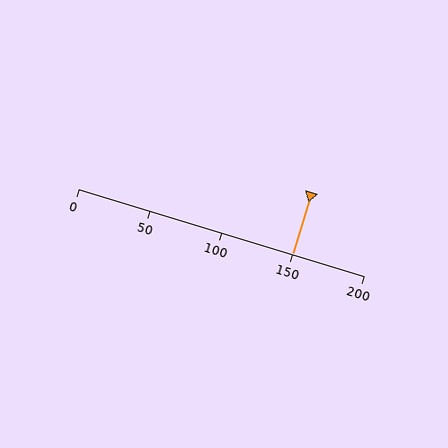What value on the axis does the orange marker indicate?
The marker indicates approximately 150.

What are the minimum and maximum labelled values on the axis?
The axis runs from 0 to 200.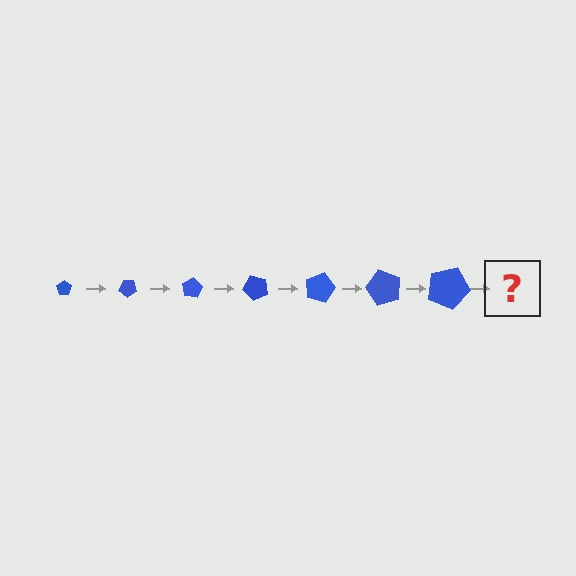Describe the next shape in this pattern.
It should be a pentagon, larger than the previous one and rotated 280 degrees from the start.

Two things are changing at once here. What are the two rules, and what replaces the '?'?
The two rules are that the pentagon grows larger each step and it rotates 40 degrees each step. The '?' should be a pentagon, larger than the previous one and rotated 280 degrees from the start.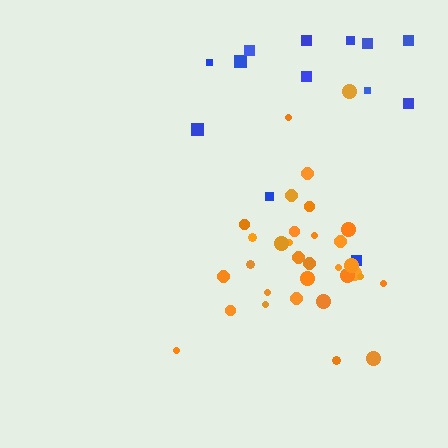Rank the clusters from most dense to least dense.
orange, blue.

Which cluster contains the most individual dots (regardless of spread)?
Orange (32).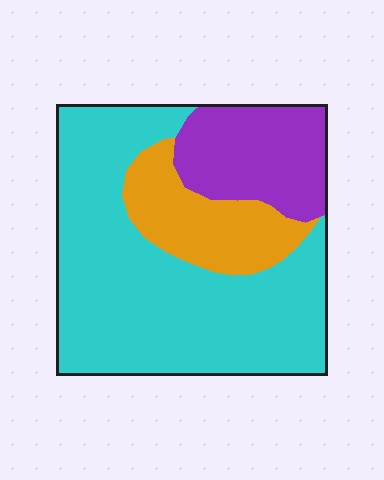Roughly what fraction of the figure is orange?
Orange takes up between a sixth and a third of the figure.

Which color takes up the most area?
Cyan, at roughly 60%.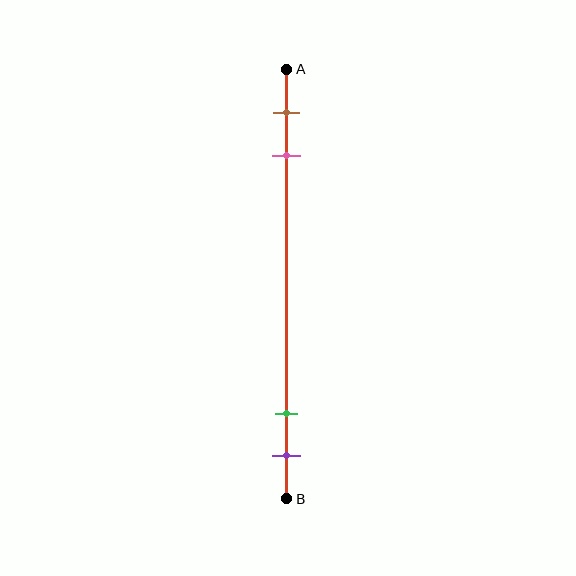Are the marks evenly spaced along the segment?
No, the marks are not evenly spaced.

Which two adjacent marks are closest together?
The green and purple marks are the closest adjacent pair.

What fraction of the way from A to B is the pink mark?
The pink mark is approximately 20% (0.2) of the way from A to B.